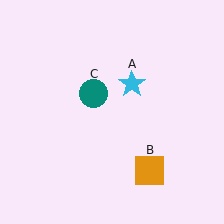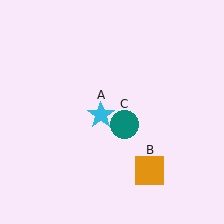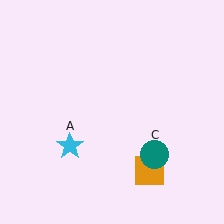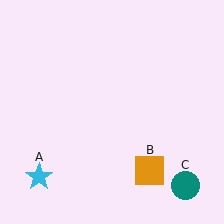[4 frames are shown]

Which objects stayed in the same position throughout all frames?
Orange square (object B) remained stationary.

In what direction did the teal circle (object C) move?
The teal circle (object C) moved down and to the right.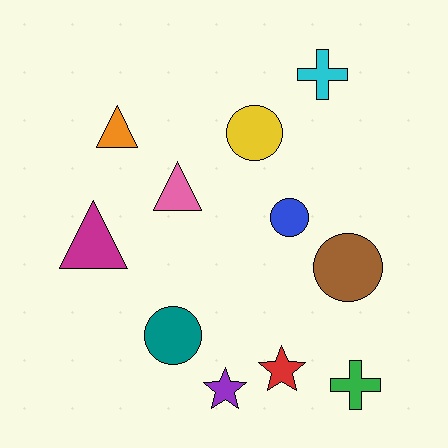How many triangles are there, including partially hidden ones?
There are 3 triangles.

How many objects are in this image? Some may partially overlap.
There are 11 objects.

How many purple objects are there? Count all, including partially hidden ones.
There is 1 purple object.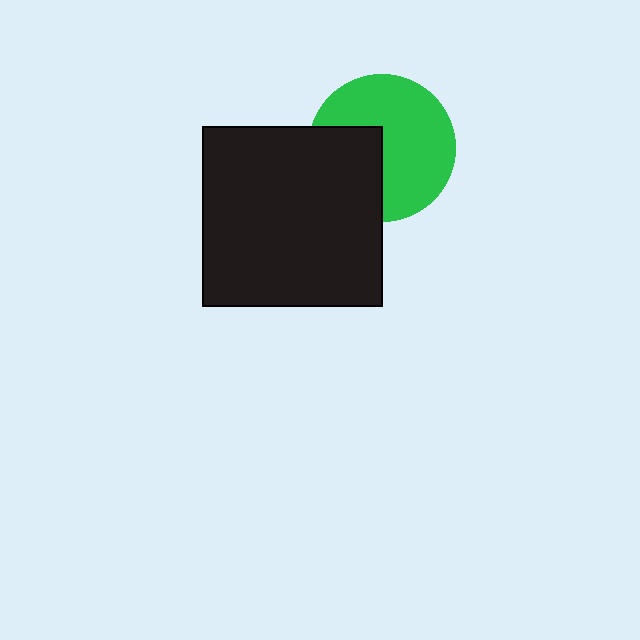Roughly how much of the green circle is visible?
About half of it is visible (roughly 65%).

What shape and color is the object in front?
The object in front is a black square.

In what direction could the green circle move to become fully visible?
The green circle could move right. That would shift it out from behind the black square entirely.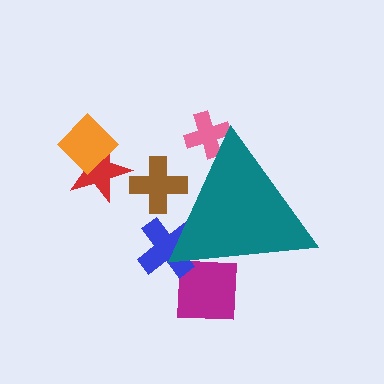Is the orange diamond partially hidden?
No, the orange diamond is fully visible.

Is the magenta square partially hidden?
Yes, the magenta square is partially hidden behind the teal triangle.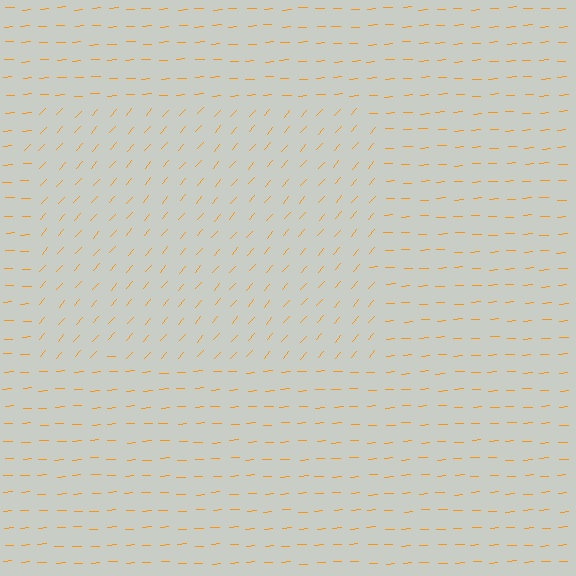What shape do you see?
I see a rectangle.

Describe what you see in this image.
The image is filled with small orange line segments. A rectangle region in the image has lines oriented differently from the surrounding lines, creating a visible texture boundary.